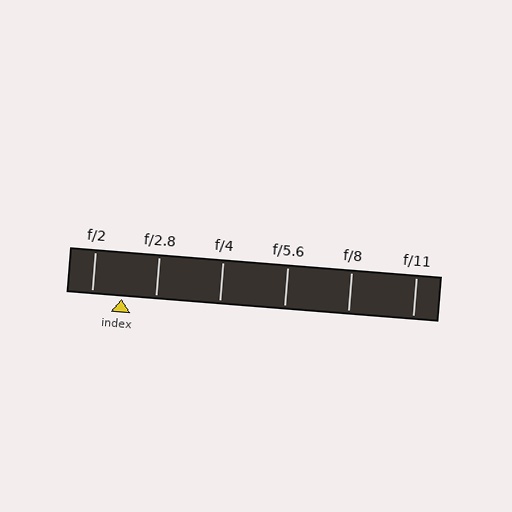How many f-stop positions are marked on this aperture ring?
There are 6 f-stop positions marked.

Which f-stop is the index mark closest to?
The index mark is closest to f/2.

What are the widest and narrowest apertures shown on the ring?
The widest aperture shown is f/2 and the narrowest is f/11.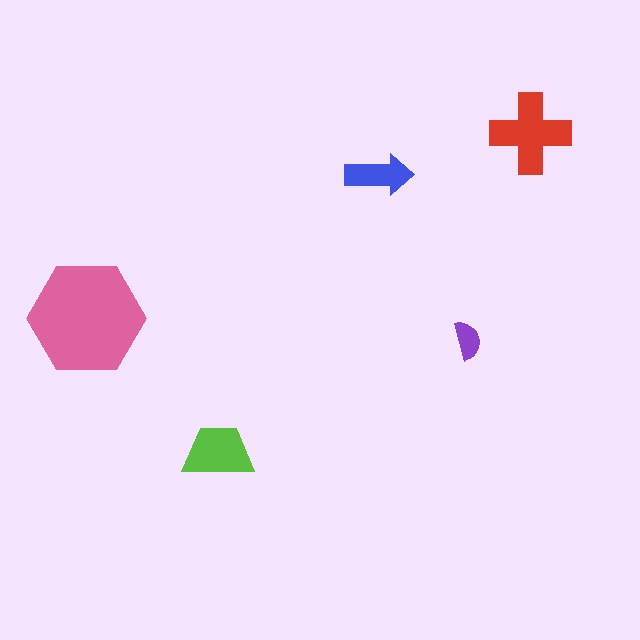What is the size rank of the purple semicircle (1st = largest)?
5th.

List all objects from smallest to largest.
The purple semicircle, the blue arrow, the lime trapezoid, the red cross, the pink hexagon.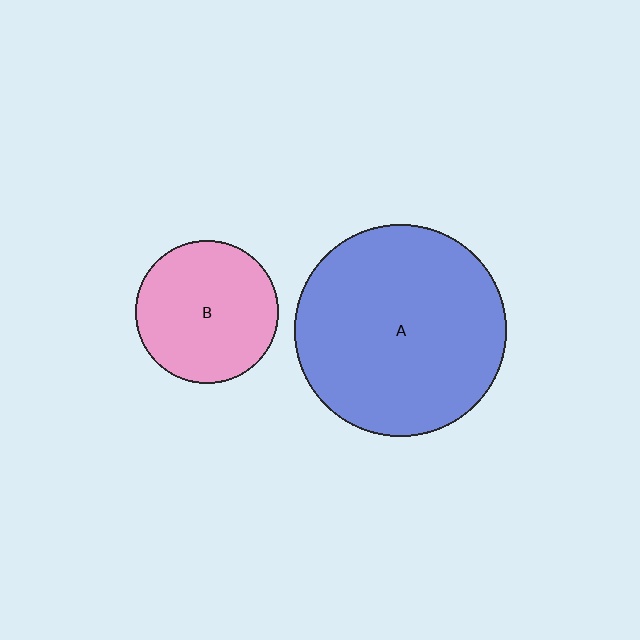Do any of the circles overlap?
No, none of the circles overlap.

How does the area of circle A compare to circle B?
Approximately 2.2 times.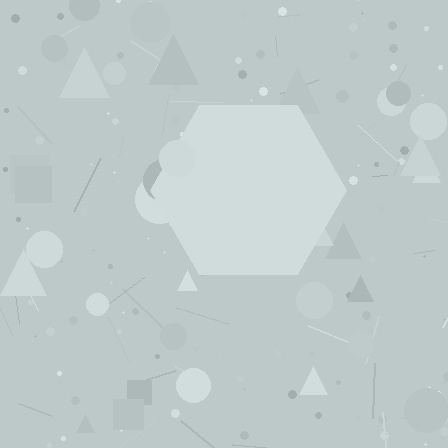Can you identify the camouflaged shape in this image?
The camouflaged shape is a hexagon.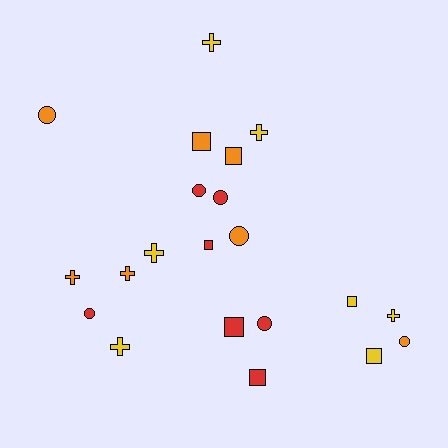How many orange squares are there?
There are 2 orange squares.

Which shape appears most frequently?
Cross, with 7 objects.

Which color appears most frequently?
Red, with 7 objects.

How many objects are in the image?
There are 21 objects.